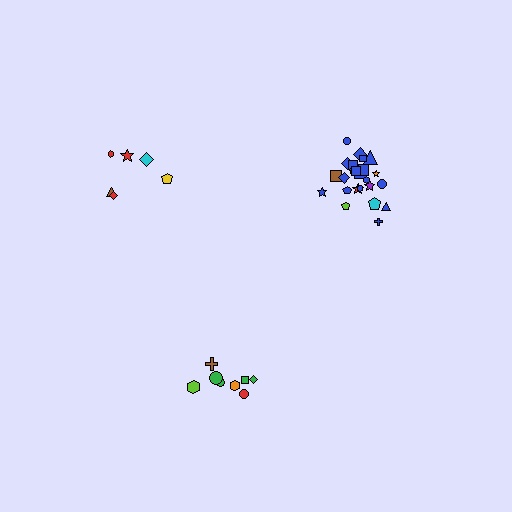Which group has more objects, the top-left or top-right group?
The top-right group.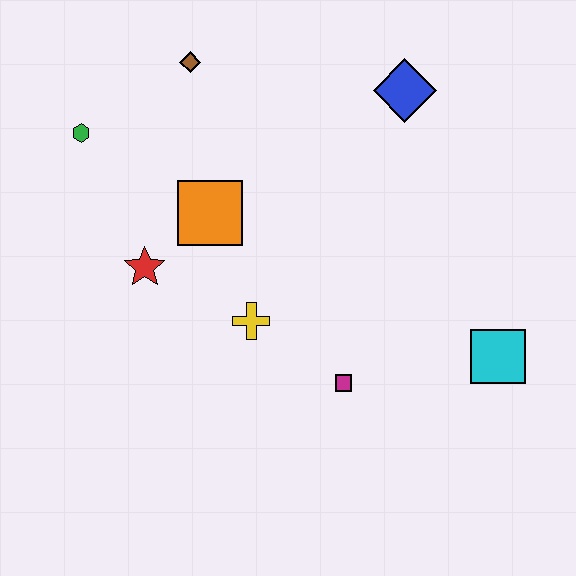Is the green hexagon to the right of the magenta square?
No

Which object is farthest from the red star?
The cyan square is farthest from the red star.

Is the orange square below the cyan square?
No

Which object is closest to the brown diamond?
The green hexagon is closest to the brown diamond.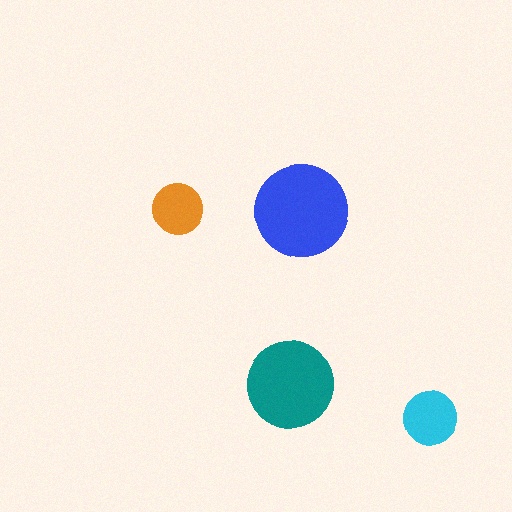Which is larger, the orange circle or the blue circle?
The blue one.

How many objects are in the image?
There are 4 objects in the image.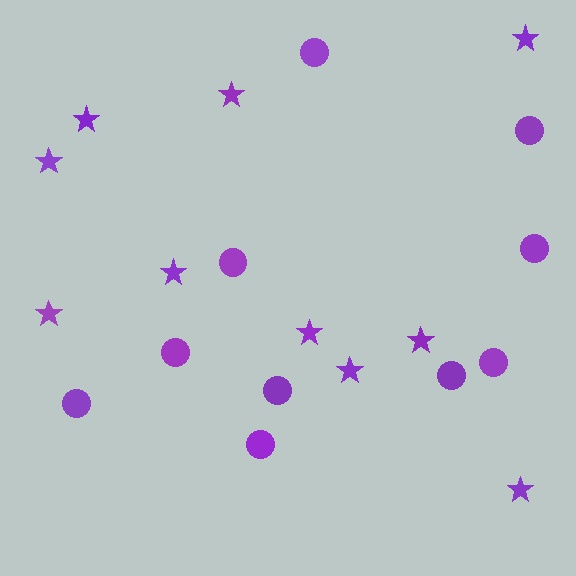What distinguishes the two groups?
There are 2 groups: one group of stars (10) and one group of circles (10).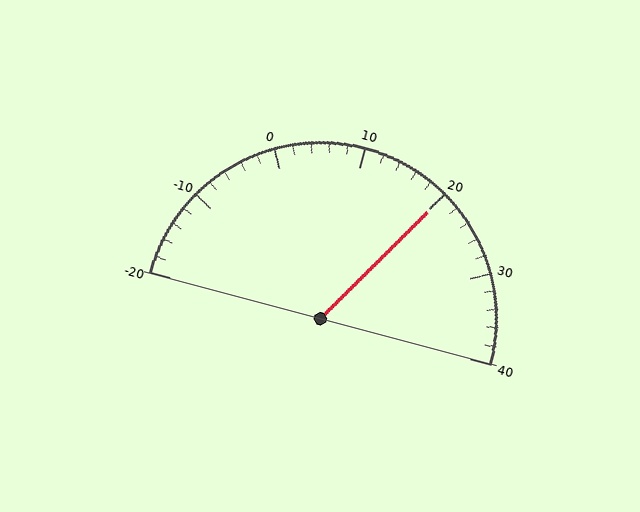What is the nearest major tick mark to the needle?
The nearest major tick mark is 20.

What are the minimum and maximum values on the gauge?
The gauge ranges from -20 to 40.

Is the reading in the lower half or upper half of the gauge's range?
The reading is in the upper half of the range (-20 to 40).